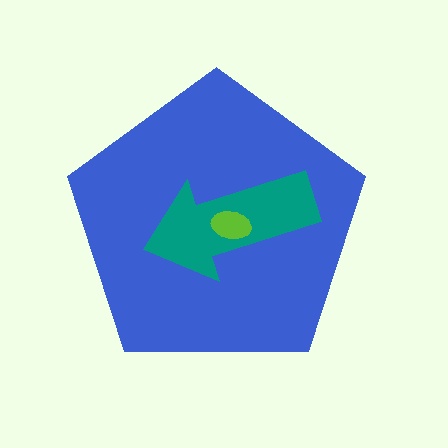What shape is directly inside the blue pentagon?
The teal arrow.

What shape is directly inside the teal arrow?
The lime ellipse.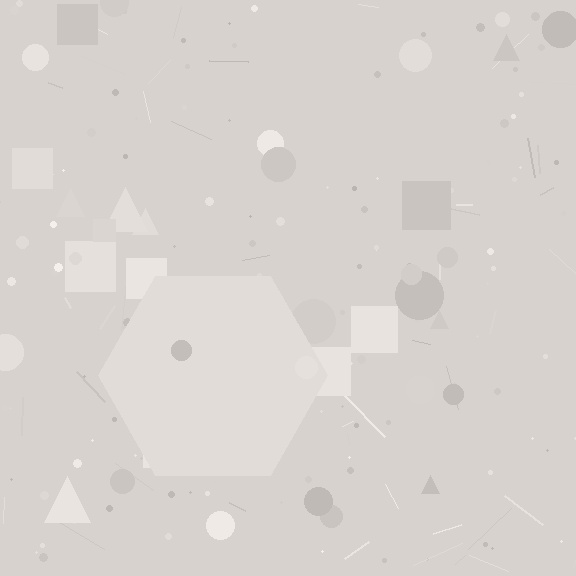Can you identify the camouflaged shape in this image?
The camouflaged shape is a hexagon.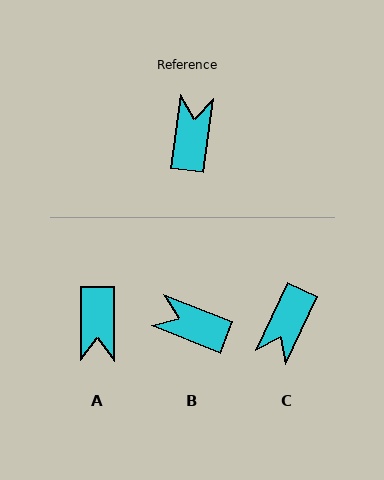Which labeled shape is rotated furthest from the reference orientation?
A, about 172 degrees away.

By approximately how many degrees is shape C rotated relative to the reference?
Approximately 163 degrees counter-clockwise.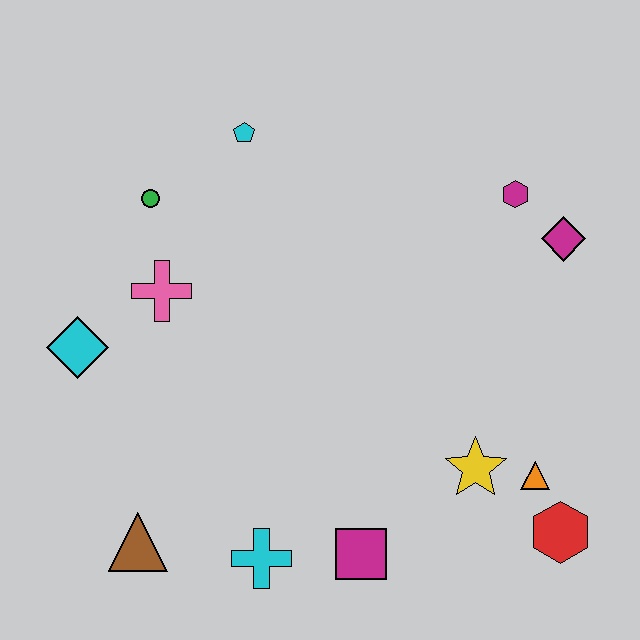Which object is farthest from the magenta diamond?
The brown triangle is farthest from the magenta diamond.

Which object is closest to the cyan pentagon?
The green circle is closest to the cyan pentagon.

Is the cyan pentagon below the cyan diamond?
No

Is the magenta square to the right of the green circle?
Yes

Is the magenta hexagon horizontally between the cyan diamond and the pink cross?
No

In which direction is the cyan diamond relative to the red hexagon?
The cyan diamond is to the left of the red hexagon.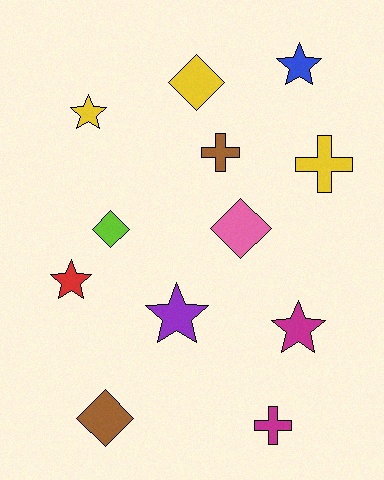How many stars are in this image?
There are 5 stars.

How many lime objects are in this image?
There is 1 lime object.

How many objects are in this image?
There are 12 objects.